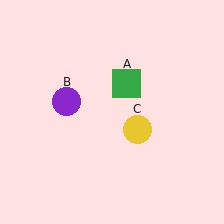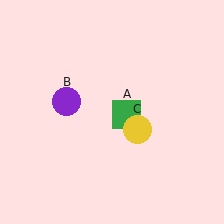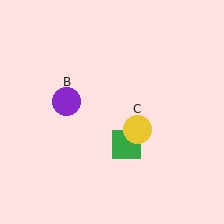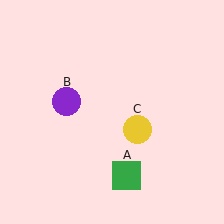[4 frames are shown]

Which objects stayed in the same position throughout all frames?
Purple circle (object B) and yellow circle (object C) remained stationary.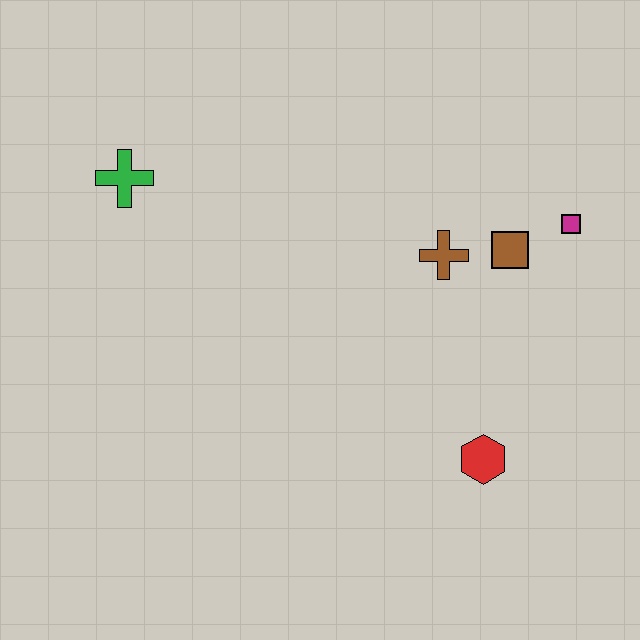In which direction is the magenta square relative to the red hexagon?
The magenta square is above the red hexagon.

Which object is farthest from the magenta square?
The green cross is farthest from the magenta square.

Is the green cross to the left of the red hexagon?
Yes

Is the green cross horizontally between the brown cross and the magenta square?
No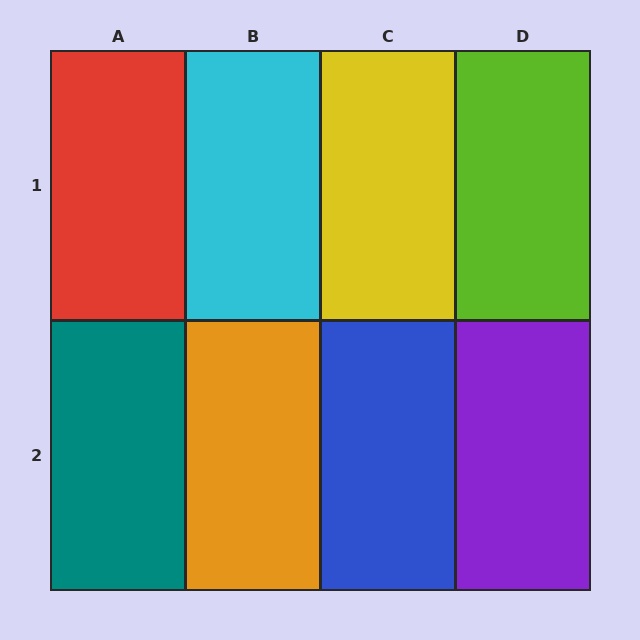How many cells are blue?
1 cell is blue.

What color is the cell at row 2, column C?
Blue.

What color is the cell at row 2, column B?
Orange.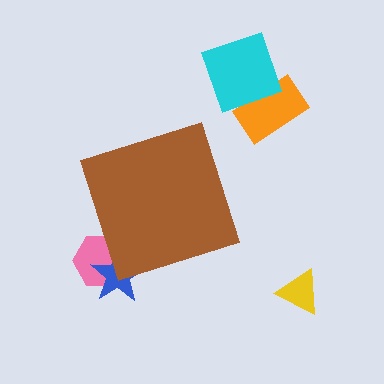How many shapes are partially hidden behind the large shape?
2 shapes are partially hidden.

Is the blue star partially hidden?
Yes, the blue star is partially hidden behind the brown diamond.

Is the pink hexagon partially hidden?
Yes, the pink hexagon is partially hidden behind the brown diamond.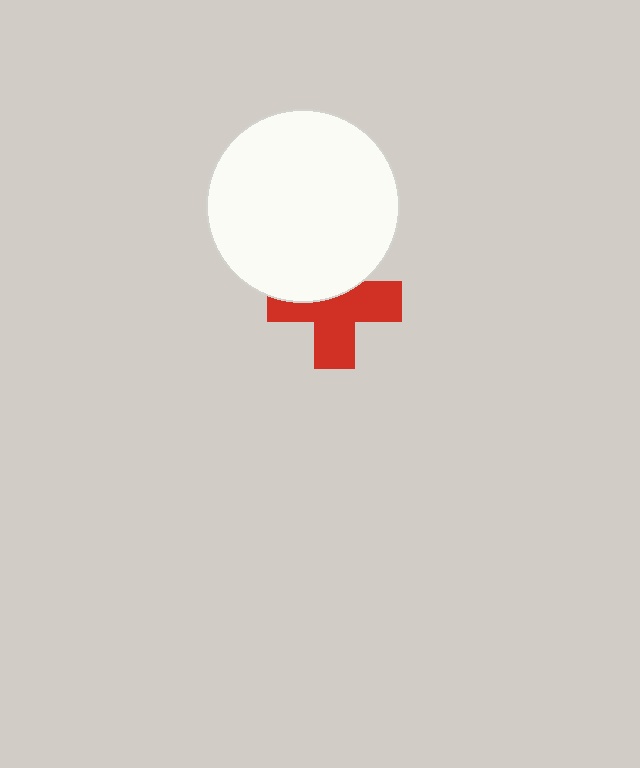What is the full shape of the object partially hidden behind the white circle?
The partially hidden object is a red cross.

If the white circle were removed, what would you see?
You would see the complete red cross.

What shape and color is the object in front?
The object in front is a white circle.